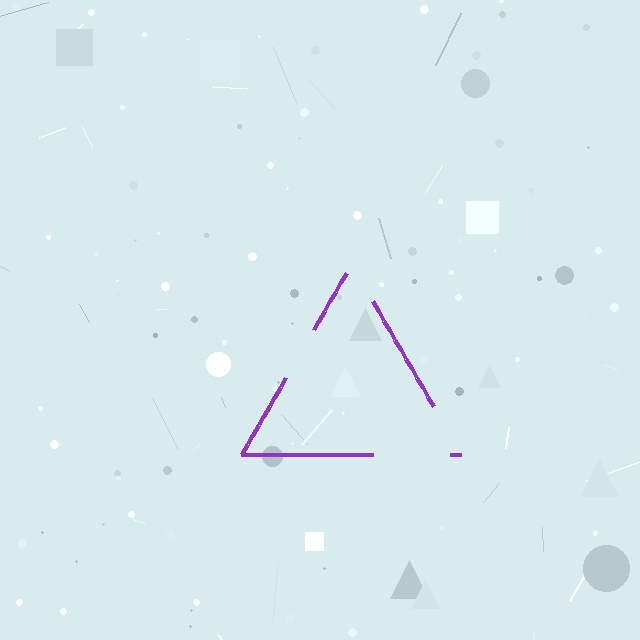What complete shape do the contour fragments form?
The contour fragments form a triangle.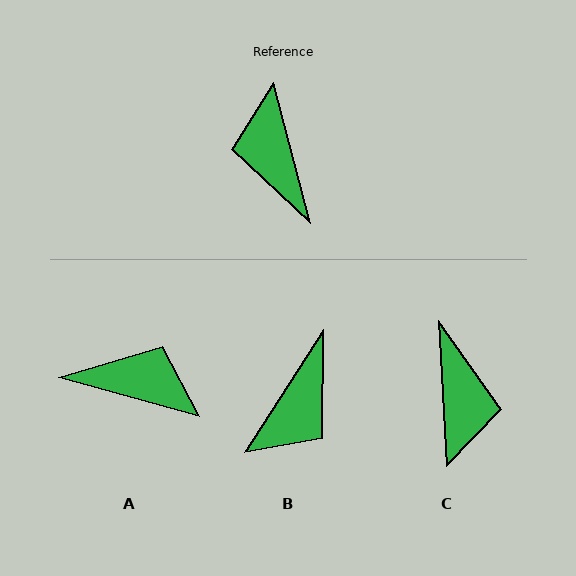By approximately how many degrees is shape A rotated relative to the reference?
Approximately 120 degrees clockwise.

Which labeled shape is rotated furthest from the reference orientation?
C, about 168 degrees away.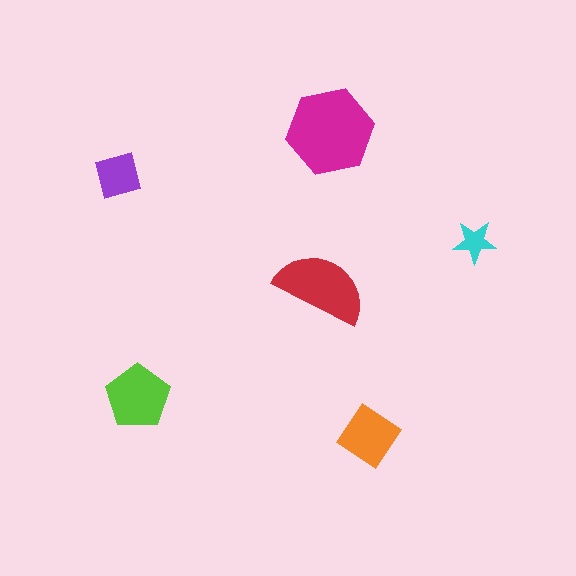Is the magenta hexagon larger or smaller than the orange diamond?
Larger.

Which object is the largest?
The magenta hexagon.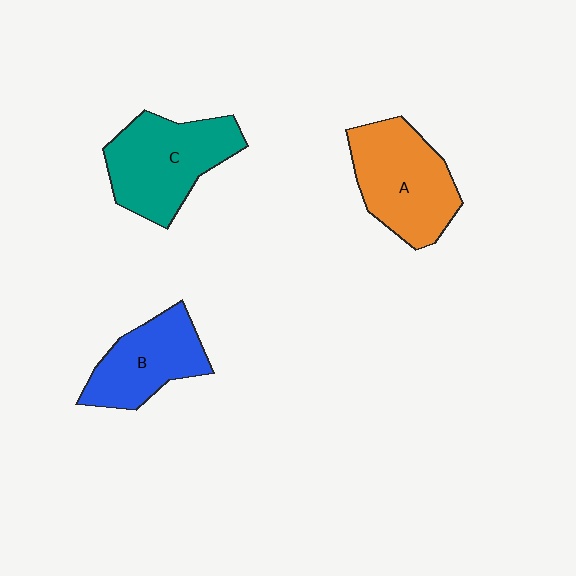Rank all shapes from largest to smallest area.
From largest to smallest: C (teal), A (orange), B (blue).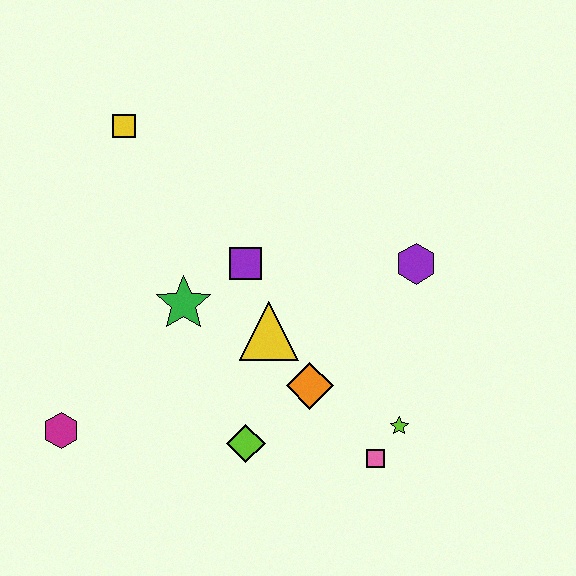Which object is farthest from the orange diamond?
The yellow square is farthest from the orange diamond.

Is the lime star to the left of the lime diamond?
No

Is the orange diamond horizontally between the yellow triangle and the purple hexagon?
Yes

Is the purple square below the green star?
No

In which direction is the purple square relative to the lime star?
The purple square is above the lime star.